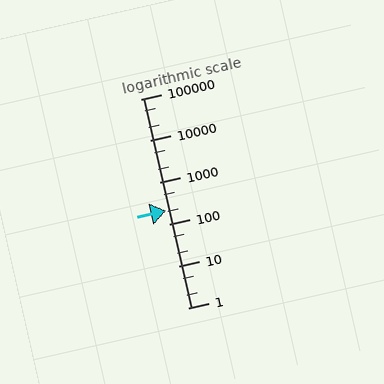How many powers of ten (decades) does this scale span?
The scale spans 5 decades, from 1 to 100000.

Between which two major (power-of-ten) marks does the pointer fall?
The pointer is between 100 and 1000.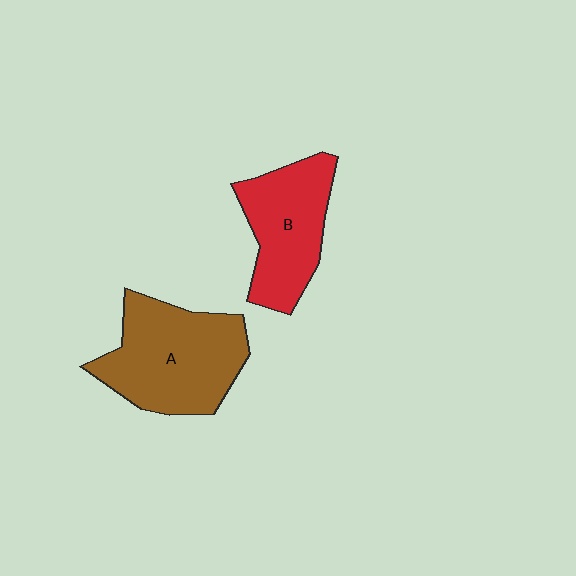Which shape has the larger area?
Shape A (brown).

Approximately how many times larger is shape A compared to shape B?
Approximately 1.3 times.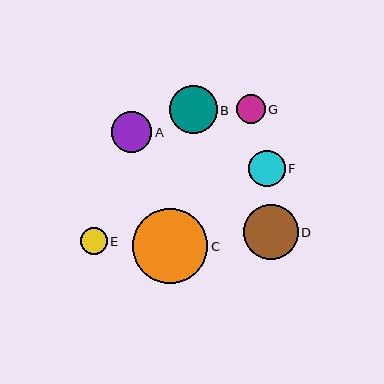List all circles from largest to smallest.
From largest to smallest: C, D, B, A, F, G, E.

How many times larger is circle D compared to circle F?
Circle D is approximately 1.5 times the size of circle F.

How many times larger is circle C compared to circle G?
Circle C is approximately 2.6 times the size of circle G.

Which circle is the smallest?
Circle E is the smallest with a size of approximately 27 pixels.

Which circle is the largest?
Circle C is the largest with a size of approximately 75 pixels.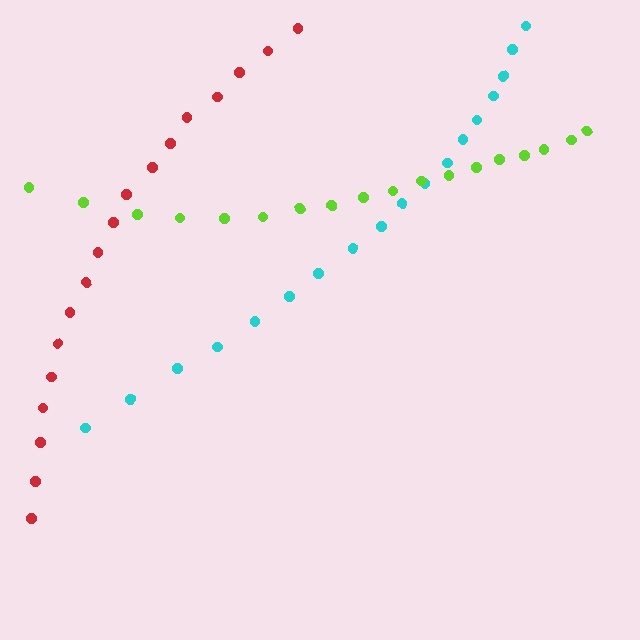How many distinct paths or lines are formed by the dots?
There are 3 distinct paths.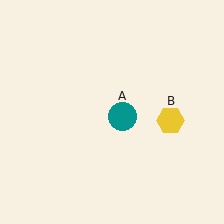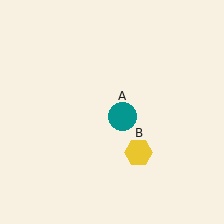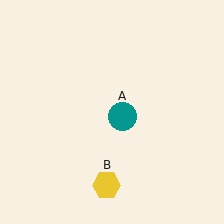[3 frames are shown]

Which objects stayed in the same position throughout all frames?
Teal circle (object A) remained stationary.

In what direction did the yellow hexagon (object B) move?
The yellow hexagon (object B) moved down and to the left.